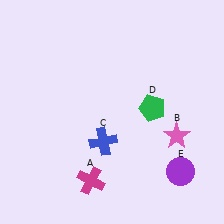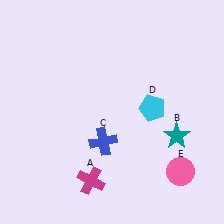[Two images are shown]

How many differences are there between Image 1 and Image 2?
There are 3 differences between the two images.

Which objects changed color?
B changed from pink to teal. D changed from green to cyan. E changed from purple to pink.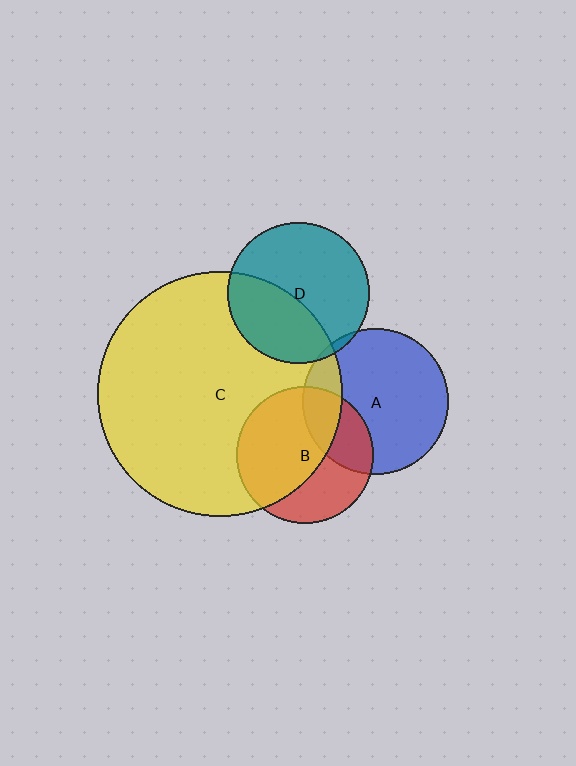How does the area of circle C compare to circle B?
Approximately 3.2 times.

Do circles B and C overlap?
Yes.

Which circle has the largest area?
Circle C (yellow).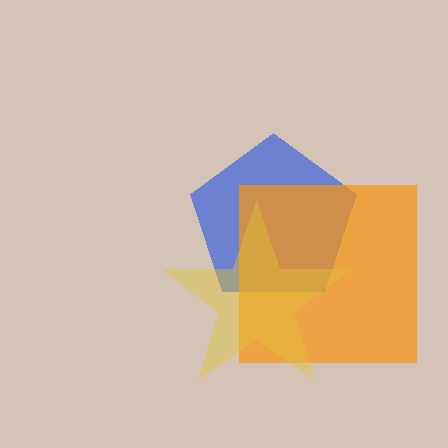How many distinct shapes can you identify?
There are 3 distinct shapes: a blue pentagon, an orange square, a yellow star.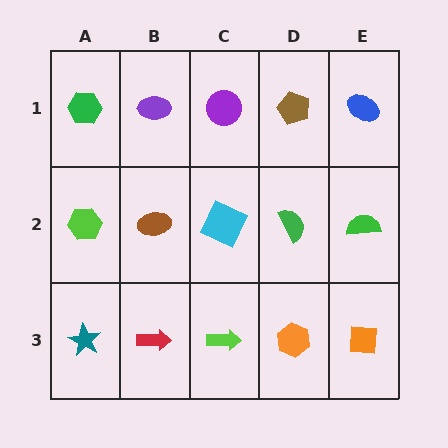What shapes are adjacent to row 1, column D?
A green semicircle (row 2, column D), a purple circle (row 1, column C), a blue ellipse (row 1, column E).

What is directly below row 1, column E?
A green semicircle.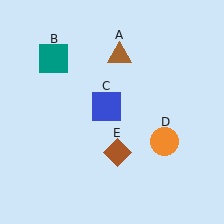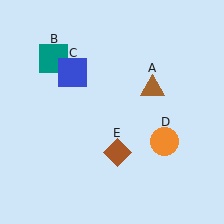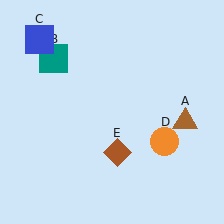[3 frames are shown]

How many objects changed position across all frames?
2 objects changed position: brown triangle (object A), blue square (object C).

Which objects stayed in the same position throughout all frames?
Teal square (object B) and orange circle (object D) and brown diamond (object E) remained stationary.